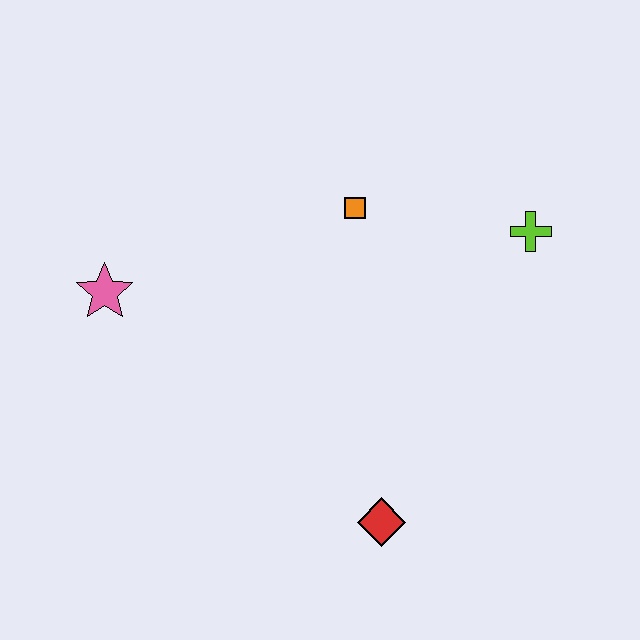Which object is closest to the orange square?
The lime cross is closest to the orange square.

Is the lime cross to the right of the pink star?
Yes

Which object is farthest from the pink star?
The lime cross is farthest from the pink star.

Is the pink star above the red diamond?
Yes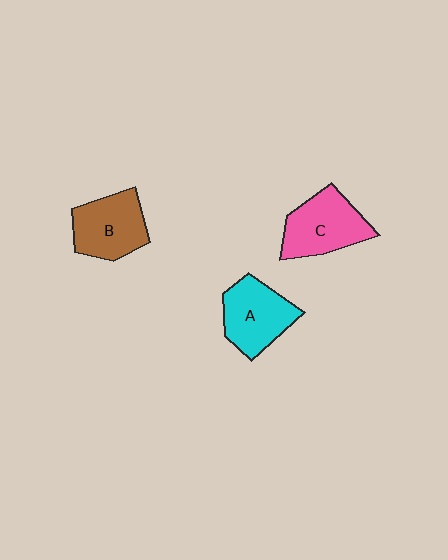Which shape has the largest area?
Shape C (pink).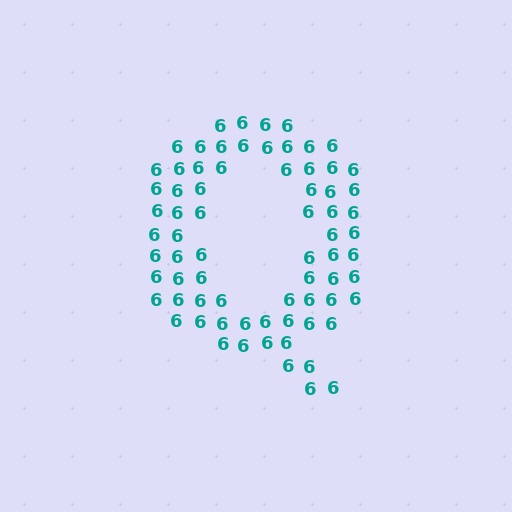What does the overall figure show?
The overall figure shows the letter Q.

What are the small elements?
The small elements are digit 6's.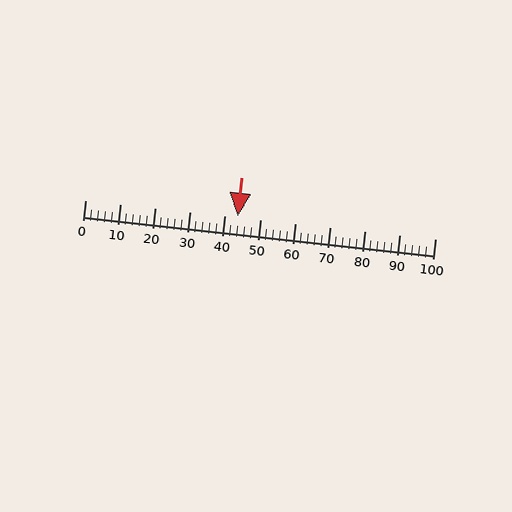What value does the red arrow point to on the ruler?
The red arrow points to approximately 44.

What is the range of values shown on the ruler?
The ruler shows values from 0 to 100.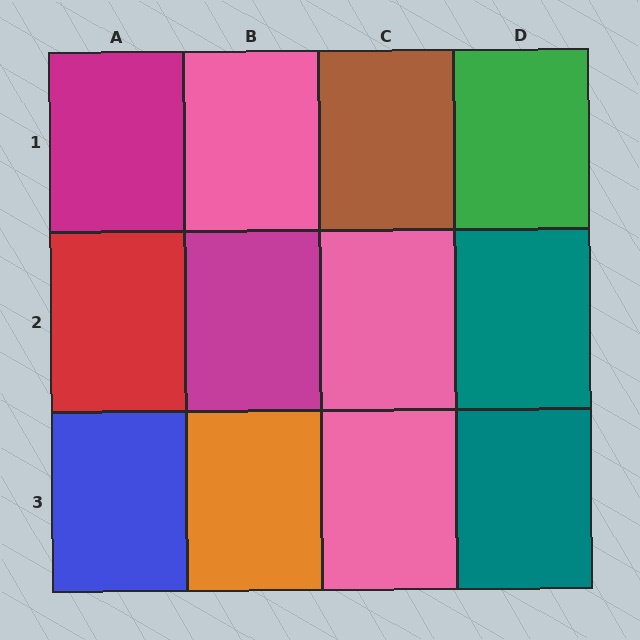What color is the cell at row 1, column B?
Pink.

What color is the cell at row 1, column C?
Brown.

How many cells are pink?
3 cells are pink.